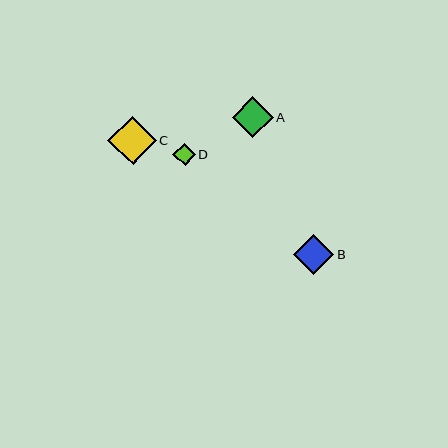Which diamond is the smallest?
Diamond D is the smallest with a size of approximately 22 pixels.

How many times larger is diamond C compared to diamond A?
Diamond C is approximately 1.2 times the size of diamond A.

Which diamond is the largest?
Diamond C is the largest with a size of approximately 49 pixels.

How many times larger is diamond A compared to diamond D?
Diamond A is approximately 1.8 times the size of diamond D.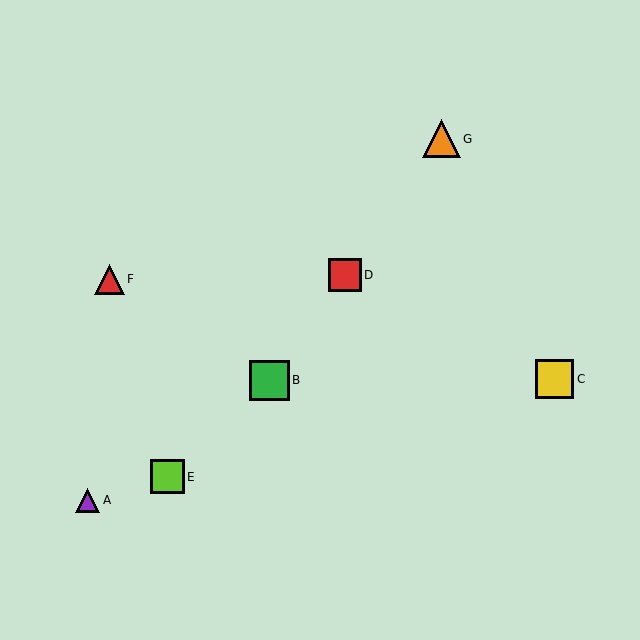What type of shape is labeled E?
Shape E is a lime square.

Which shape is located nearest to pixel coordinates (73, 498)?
The purple triangle (labeled A) at (87, 500) is nearest to that location.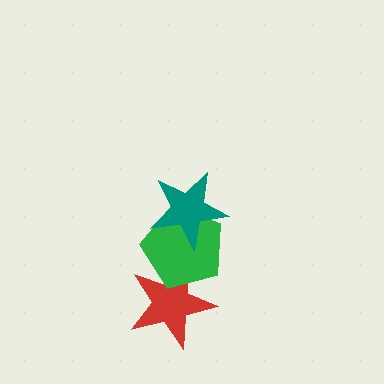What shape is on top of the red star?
The green pentagon is on top of the red star.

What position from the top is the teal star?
The teal star is 1st from the top.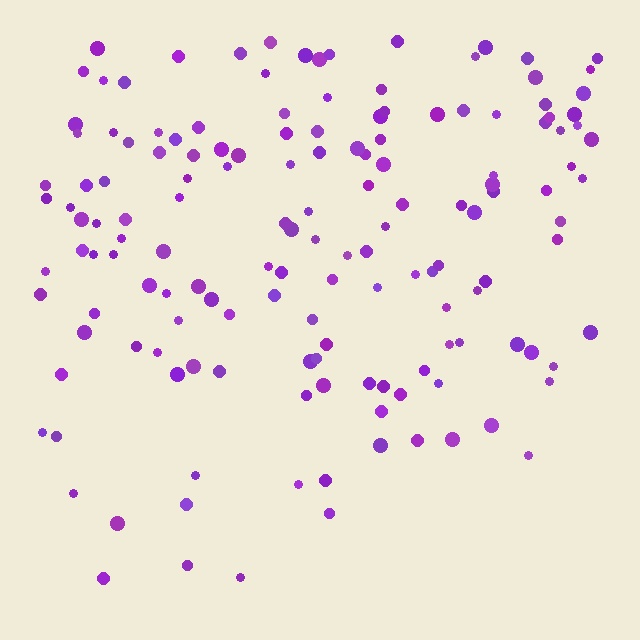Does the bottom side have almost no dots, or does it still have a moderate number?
Still a moderate number, just noticeably fewer than the top.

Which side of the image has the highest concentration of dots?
The top.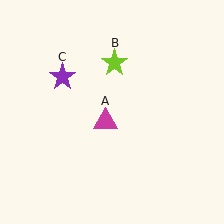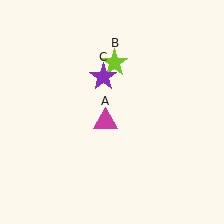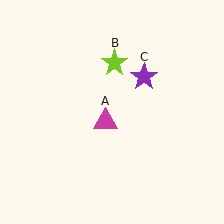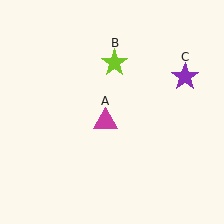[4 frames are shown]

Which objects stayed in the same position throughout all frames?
Magenta triangle (object A) and lime star (object B) remained stationary.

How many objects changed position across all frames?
1 object changed position: purple star (object C).